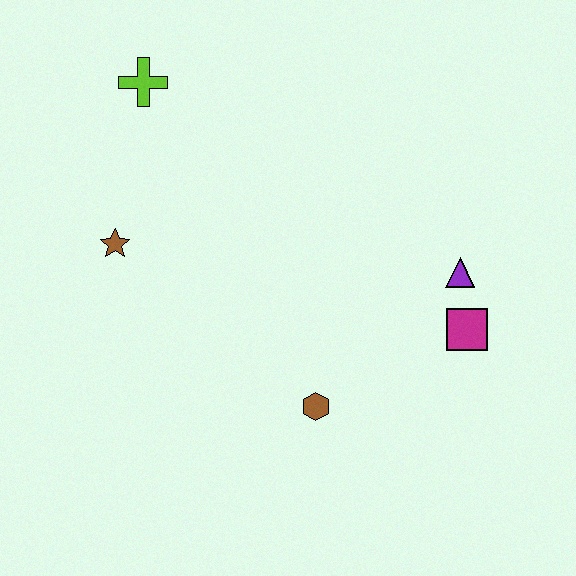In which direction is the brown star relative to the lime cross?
The brown star is below the lime cross.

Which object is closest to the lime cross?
The brown star is closest to the lime cross.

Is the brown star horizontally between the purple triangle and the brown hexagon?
No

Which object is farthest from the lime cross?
The magenta square is farthest from the lime cross.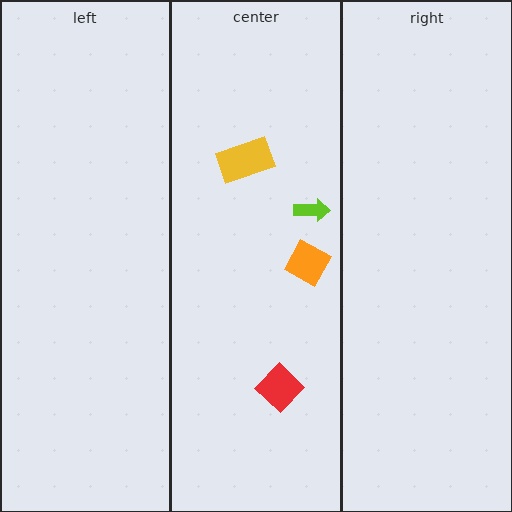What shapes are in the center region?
The lime arrow, the orange square, the yellow rectangle, the red diamond.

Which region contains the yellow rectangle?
The center region.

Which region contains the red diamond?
The center region.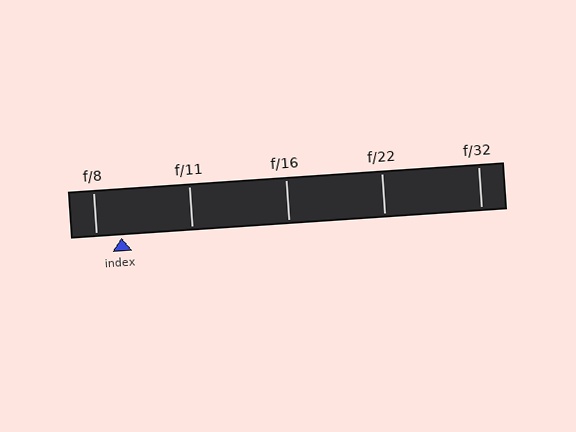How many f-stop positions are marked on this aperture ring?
There are 5 f-stop positions marked.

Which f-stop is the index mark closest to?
The index mark is closest to f/8.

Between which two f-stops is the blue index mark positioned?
The index mark is between f/8 and f/11.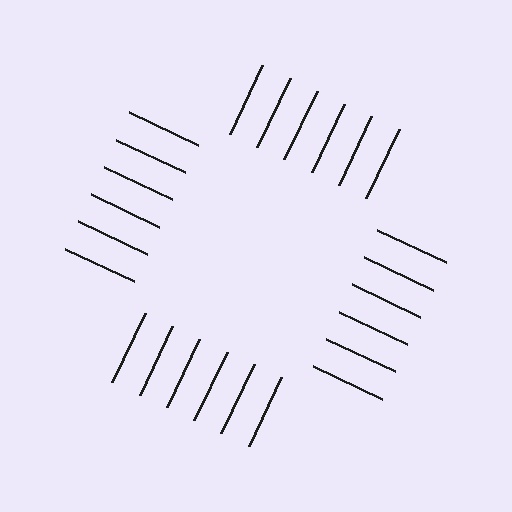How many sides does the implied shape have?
4 sides — the line-ends trace a square.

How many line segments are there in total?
24 — 6 along each of the 4 edges.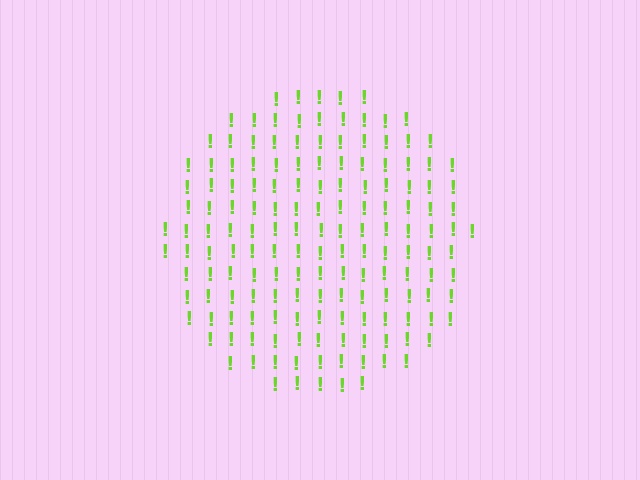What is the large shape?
The large shape is a circle.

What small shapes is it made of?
It is made of small exclamation marks.